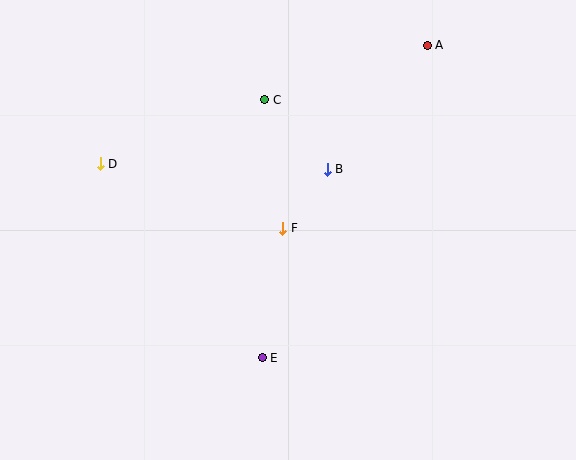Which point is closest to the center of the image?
Point F at (283, 228) is closest to the center.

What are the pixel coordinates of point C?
Point C is at (265, 100).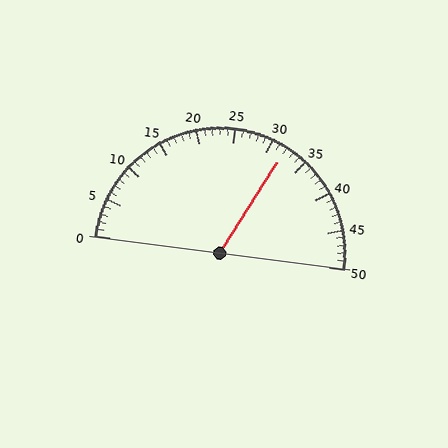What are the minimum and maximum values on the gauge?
The gauge ranges from 0 to 50.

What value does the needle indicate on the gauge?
The needle indicates approximately 32.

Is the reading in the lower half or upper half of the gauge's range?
The reading is in the upper half of the range (0 to 50).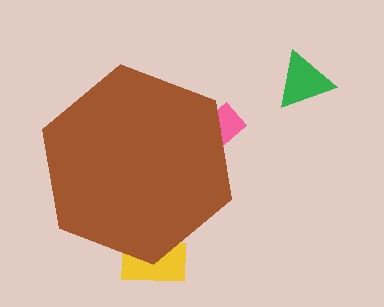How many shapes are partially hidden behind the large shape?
2 shapes are partially hidden.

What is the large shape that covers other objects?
A brown hexagon.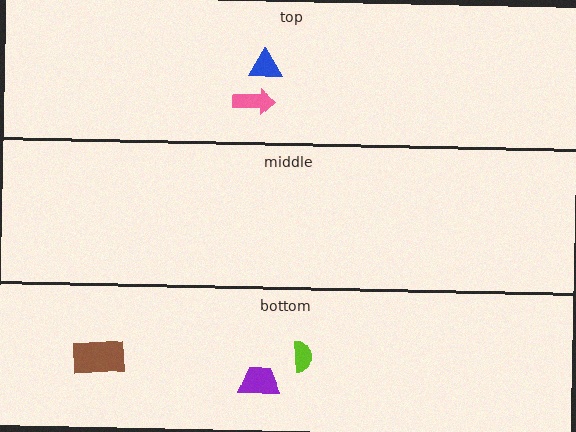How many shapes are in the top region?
2.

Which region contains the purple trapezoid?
The bottom region.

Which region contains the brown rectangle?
The bottom region.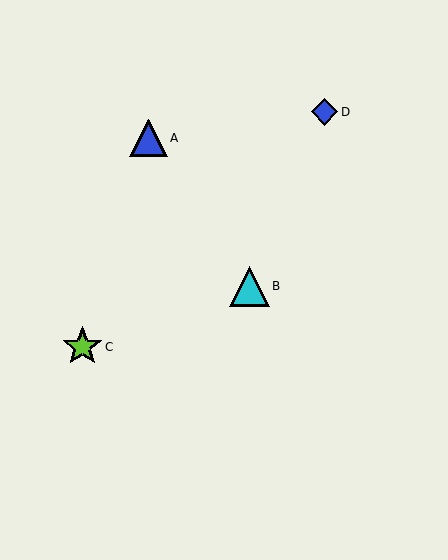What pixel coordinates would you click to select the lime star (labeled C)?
Click at (82, 347) to select the lime star C.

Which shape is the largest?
The cyan triangle (labeled B) is the largest.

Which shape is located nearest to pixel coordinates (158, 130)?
The blue triangle (labeled A) at (148, 138) is nearest to that location.